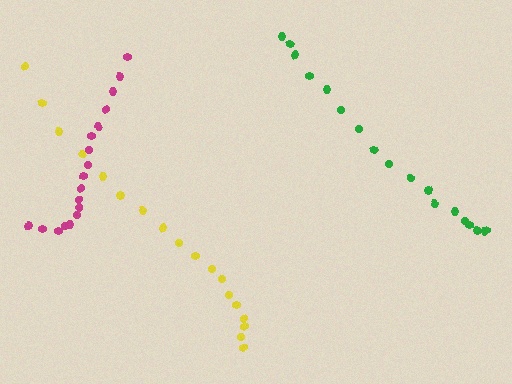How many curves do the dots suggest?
There are 3 distinct paths.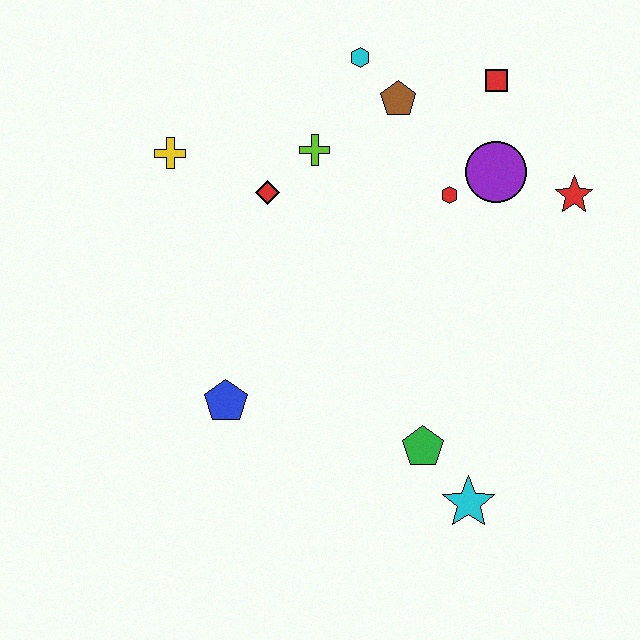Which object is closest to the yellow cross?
The red diamond is closest to the yellow cross.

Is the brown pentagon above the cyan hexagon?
No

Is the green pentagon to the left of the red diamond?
No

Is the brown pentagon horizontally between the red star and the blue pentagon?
Yes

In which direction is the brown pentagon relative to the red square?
The brown pentagon is to the left of the red square.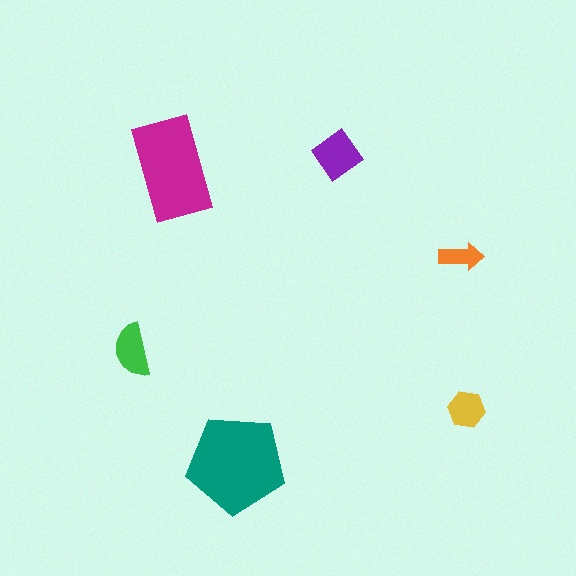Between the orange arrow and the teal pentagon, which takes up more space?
The teal pentagon.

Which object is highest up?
The purple diamond is topmost.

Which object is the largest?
The teal pentagon.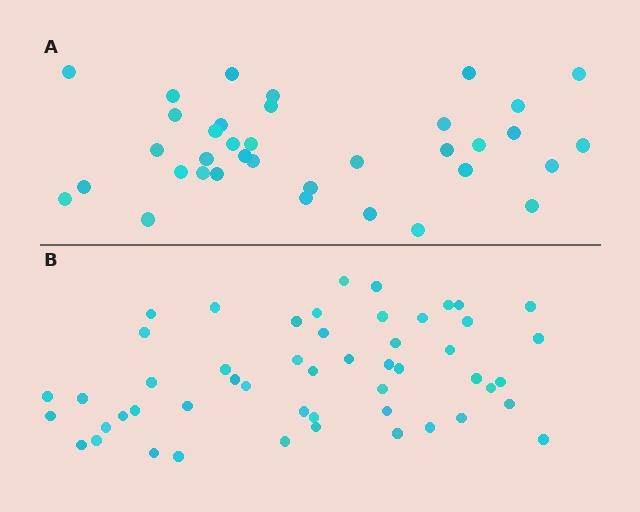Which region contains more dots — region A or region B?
Region B (the bottom region) has more dots.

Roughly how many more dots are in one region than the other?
Region B has approximately 15 more dots than region A.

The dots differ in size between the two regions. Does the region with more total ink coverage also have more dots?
No. Region A has more total ink coverage because its dots are larger, but region B actually contains more individual dots. Total area can be misleading — the number of items is what matters here.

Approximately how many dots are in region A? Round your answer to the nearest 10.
About 40 dots. (The exact count is 36, which rounds to 40.)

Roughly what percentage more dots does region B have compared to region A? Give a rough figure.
About 40% more.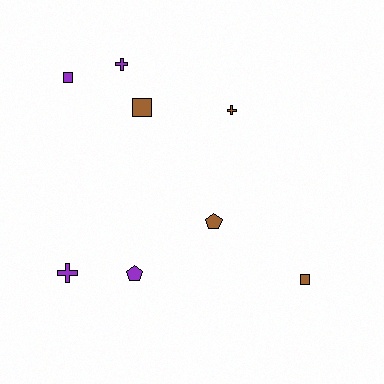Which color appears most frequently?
Brown, with 4 objects.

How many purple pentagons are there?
There is 1 purple pentagon.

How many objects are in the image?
There are 8 objects.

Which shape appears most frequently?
Cross, with 3 objects.